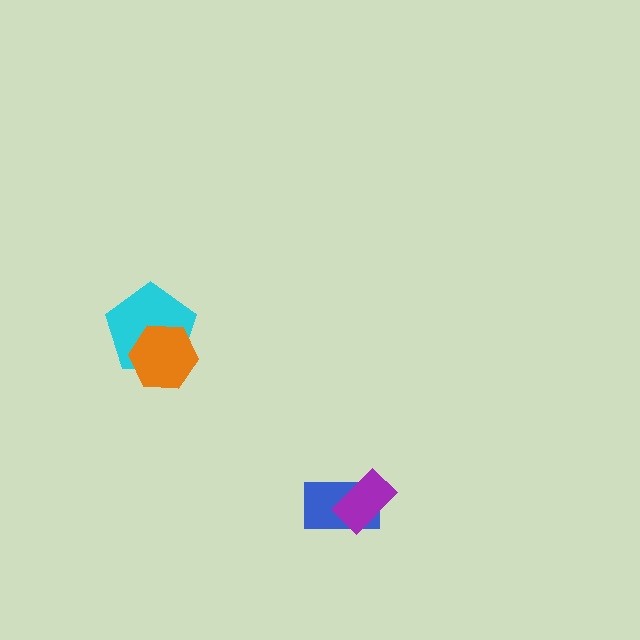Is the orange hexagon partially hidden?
No, no other shape covers it.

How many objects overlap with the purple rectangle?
1 object overlaps with the purple rectangle.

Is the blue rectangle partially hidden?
Yes, it is partially covered by another shape.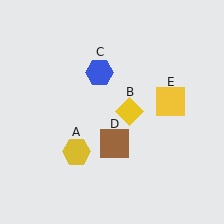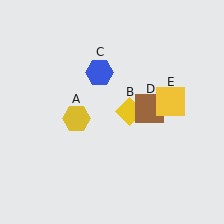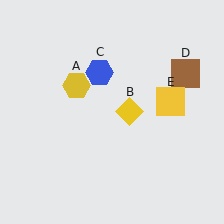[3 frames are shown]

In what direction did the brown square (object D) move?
The brown square (object D) moved up and to the right.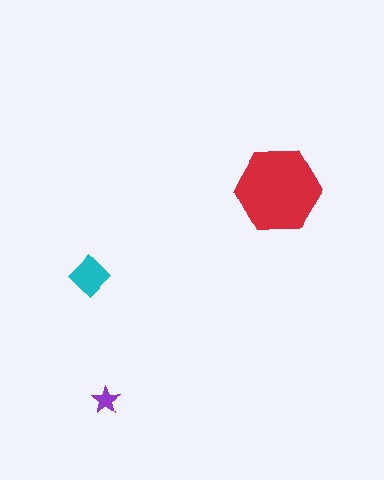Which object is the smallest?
The purple star.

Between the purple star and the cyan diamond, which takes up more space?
The cyan diamond.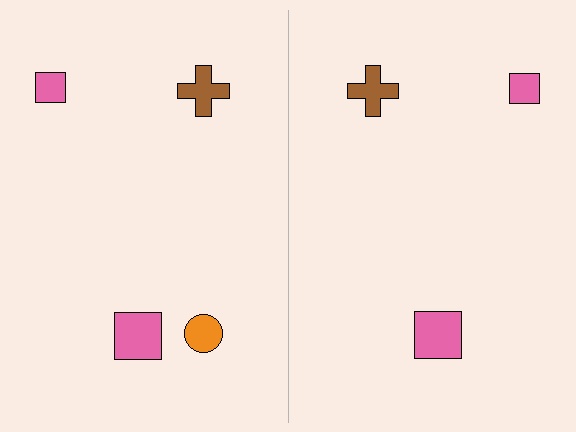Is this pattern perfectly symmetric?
No, the pattern is not perfectly symmetric. A orange circle is missing from the right side.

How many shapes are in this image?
There are 7 shapes in this image.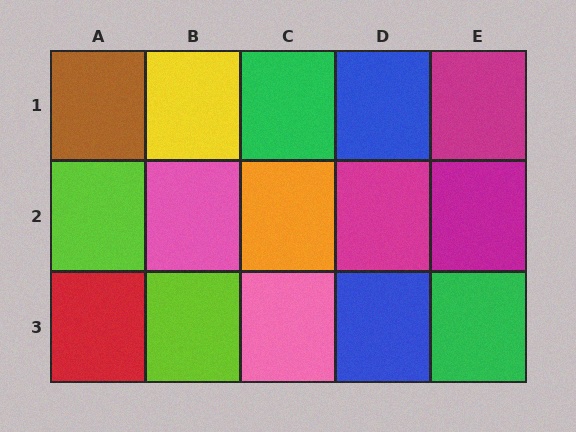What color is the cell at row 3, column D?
Blue.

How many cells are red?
1 cell is red.